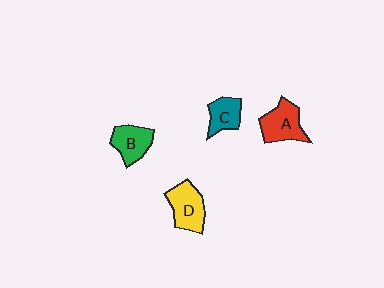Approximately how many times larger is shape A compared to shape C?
Approximately 1.4 times.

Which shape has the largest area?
Shape A (red).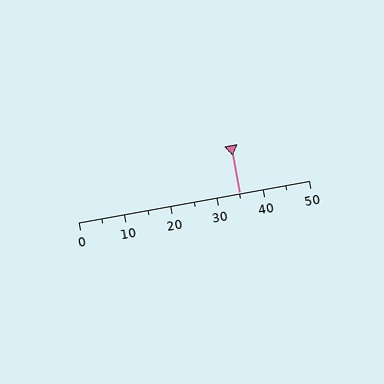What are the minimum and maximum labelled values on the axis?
The axis runs from 0 to 50.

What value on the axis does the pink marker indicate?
The marker indicates approximately 35.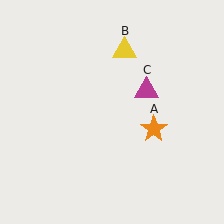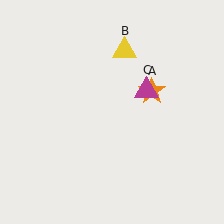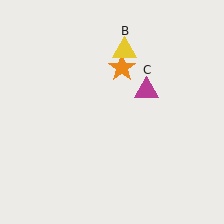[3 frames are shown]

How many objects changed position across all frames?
1 object changed position: orange star (object A).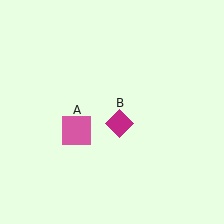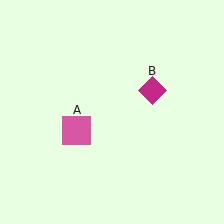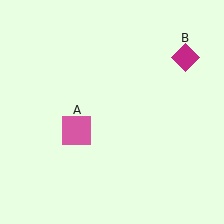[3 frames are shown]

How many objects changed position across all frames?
1 object changed position: magenta diamond (object B).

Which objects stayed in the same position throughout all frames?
Pink square (object A) remained stationary.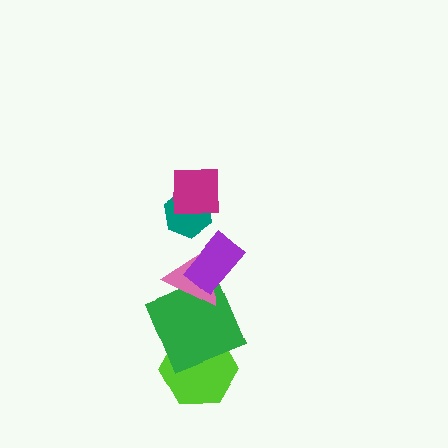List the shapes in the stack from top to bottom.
From top to bottom: the magenta square, the teal hexagon, the purple rectangle, the pink triangle, the green square, the lime hexagon.